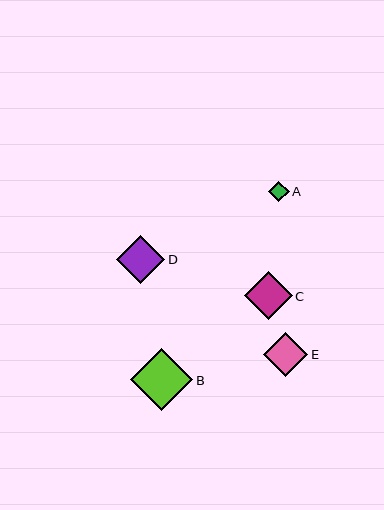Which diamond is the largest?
Diamond B is the largest with a size of approximately 62 pixels.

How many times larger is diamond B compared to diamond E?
Diamond B is approximately 1.4 times the size of diamond E.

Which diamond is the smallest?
Diamond A is the smallest with a size of approximately 21 pixels.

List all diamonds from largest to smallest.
From largest to smallest: B, D, C, E, A.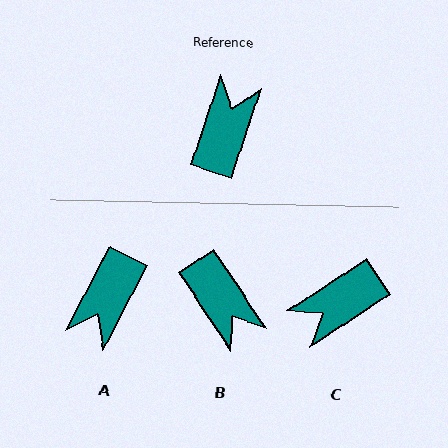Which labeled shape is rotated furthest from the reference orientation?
A, about 170 degrees away.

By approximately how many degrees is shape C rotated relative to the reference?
Approximately 142 degrees counter-clockwise.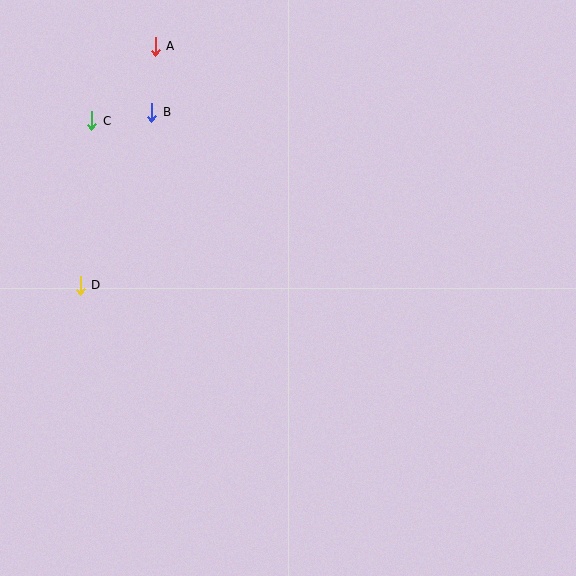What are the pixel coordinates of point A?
Point A is at (155, 46).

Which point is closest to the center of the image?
Point D at (80, 285) is closest to the center.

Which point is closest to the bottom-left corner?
Point D is closest to the bottom-left corner.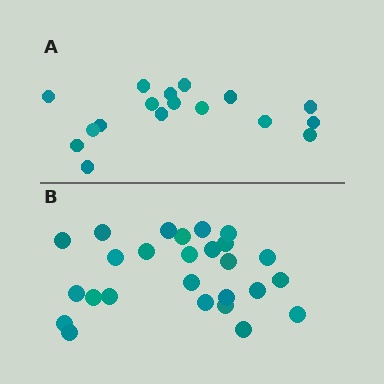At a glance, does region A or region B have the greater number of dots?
Region B (the bottom region) has more dots.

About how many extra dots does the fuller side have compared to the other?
Region B has roughly 8 or so more dots than region A.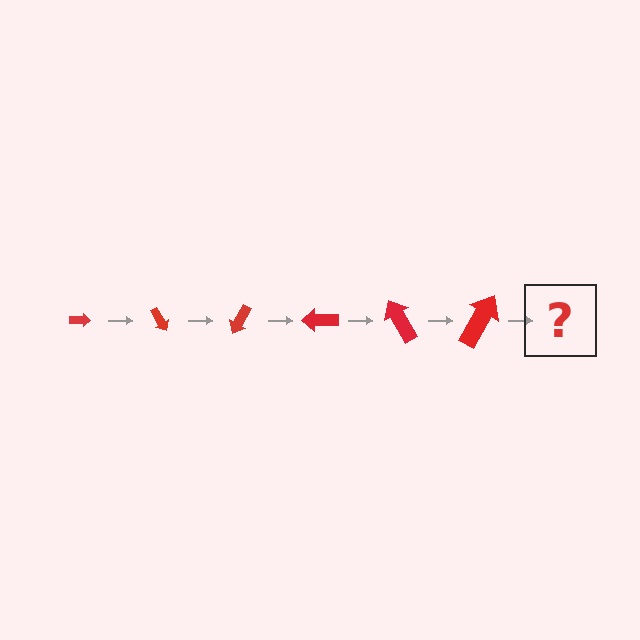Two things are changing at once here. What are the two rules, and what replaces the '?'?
The two rules are that the arrow grows larger each step and it rotates 60 degrees each step. The '?' should be an arrow, larger than the previous one and rotated 360 degrees from the start.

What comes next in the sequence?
The next element should be an arrow, larger than the previous one and rotated 360 degrees from the start.